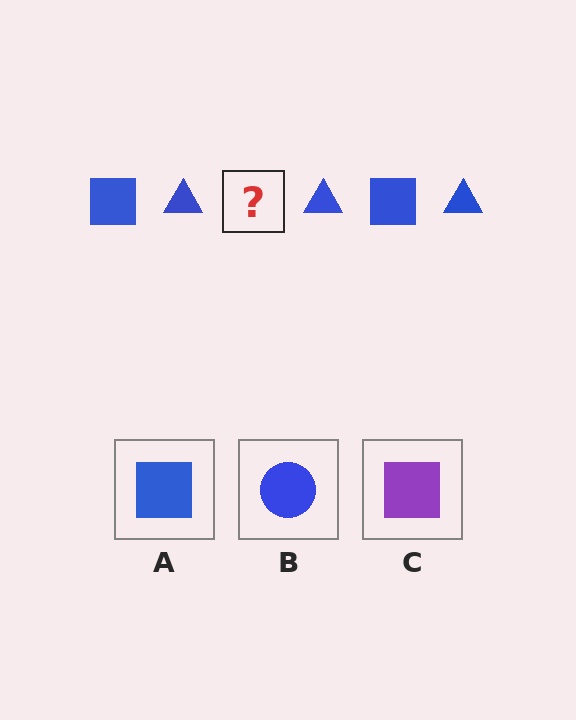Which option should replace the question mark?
Option A.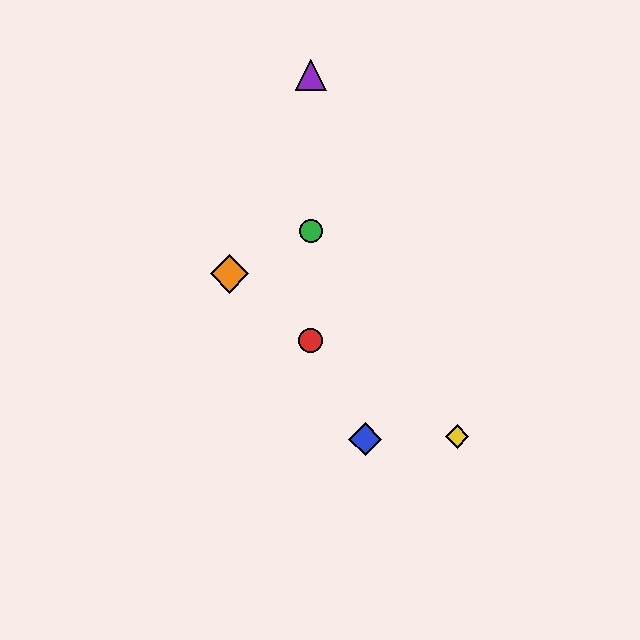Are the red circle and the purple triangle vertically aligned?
Yes, both are at x≈311.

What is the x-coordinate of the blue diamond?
The blue diamond is at x≈365.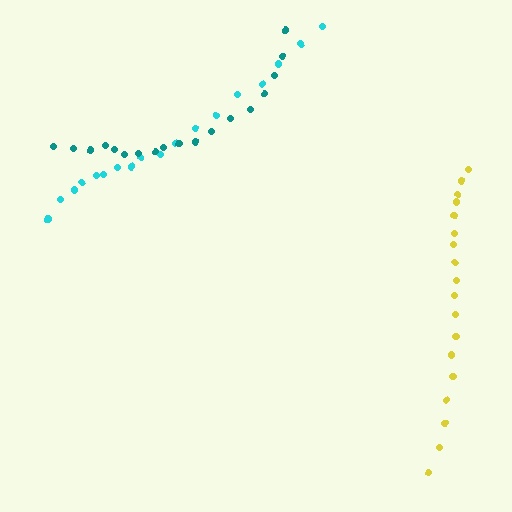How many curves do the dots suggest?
There are 3 distinct paths.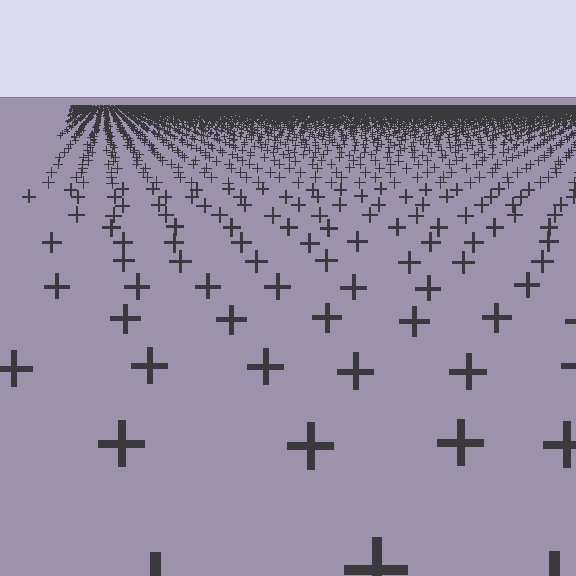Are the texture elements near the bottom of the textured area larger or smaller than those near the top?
Larger. Near the bottom, elements are closer to the viewer and appear at a bigger on-screen size.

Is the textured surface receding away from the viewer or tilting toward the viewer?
The surface is receding away from the viewer. Texture elements get smaller and denser toward the top.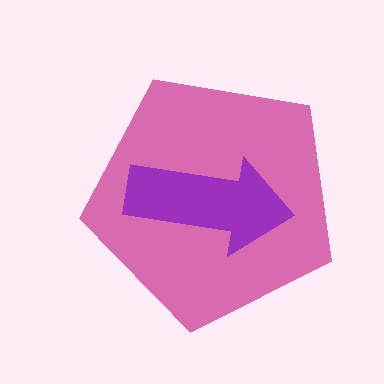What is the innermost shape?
The purple arrow.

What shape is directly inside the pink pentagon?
The purple arrow.